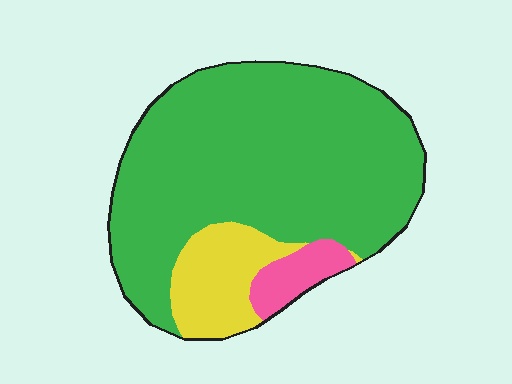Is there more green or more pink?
Green.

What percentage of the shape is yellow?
Yellow takes up about one sixth (1/6) of the shape.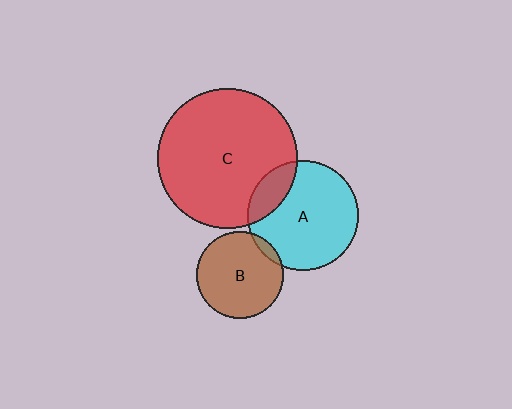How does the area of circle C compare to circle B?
Approximately 2.6 times.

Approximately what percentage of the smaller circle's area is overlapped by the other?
Approximately 15%.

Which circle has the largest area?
Circle C (red).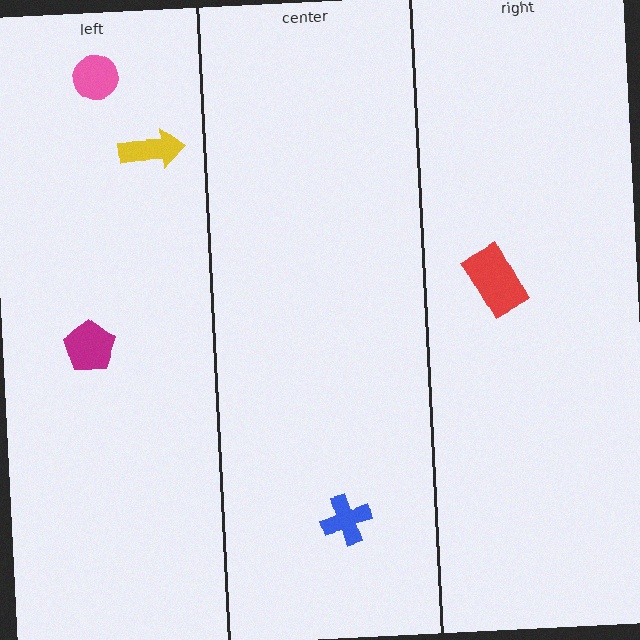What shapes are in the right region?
The red rectangle.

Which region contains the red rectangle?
The right region.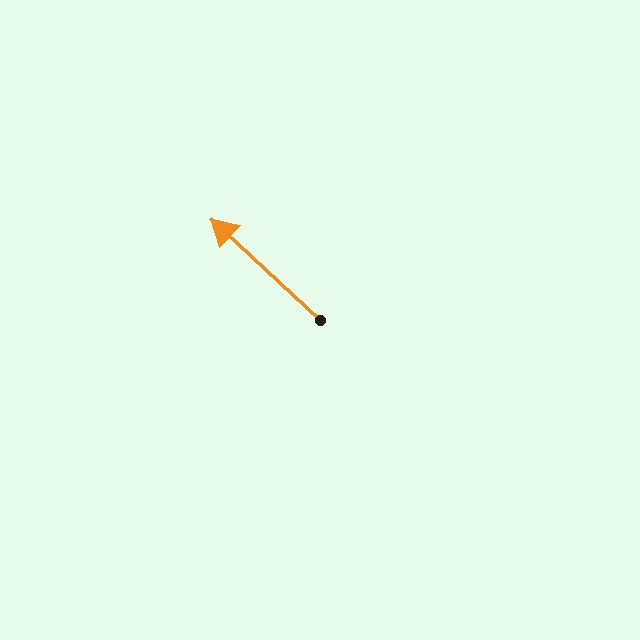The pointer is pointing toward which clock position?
Roughly 10 o'clock.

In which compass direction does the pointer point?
Northwest.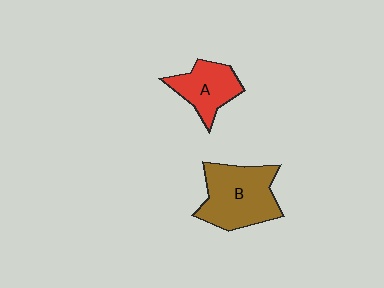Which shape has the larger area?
Shape B (brown).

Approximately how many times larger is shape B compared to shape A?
Approximately 1.6 times.